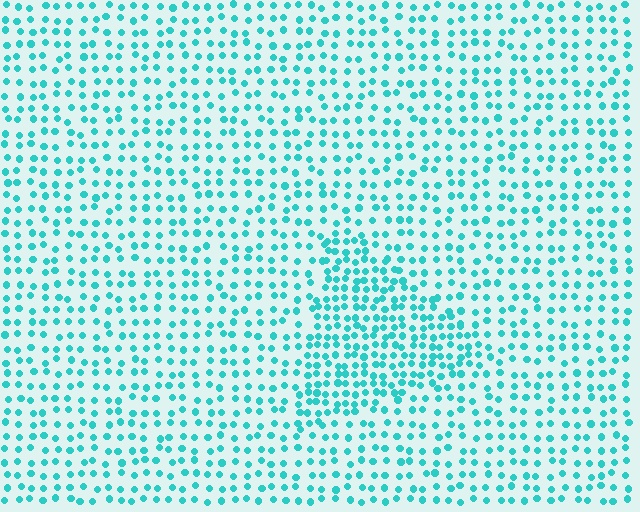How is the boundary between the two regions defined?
The boundary is defined by a change in element density (approximately 1.8x ratio). All elements are the same color, size, and shape.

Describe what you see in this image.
The image contains small cyan elements arranged at two different densities. A triangle-shaped region is visible where the elements are more densely packed than the surrounding area.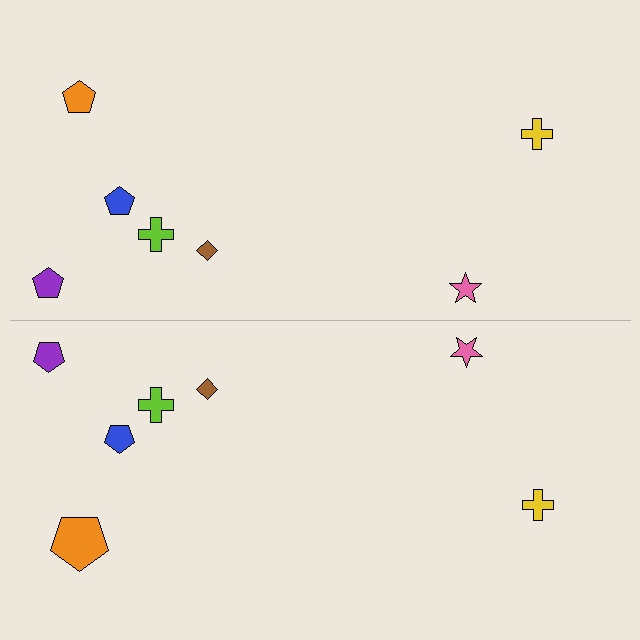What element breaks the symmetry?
The orange pentagon on the bottom side has a different size than its mirror counterpart.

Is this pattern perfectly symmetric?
No, the pattern is not perfectly symmetric. The orange pentagon on the bottom side has a different size than its mirror counterpart.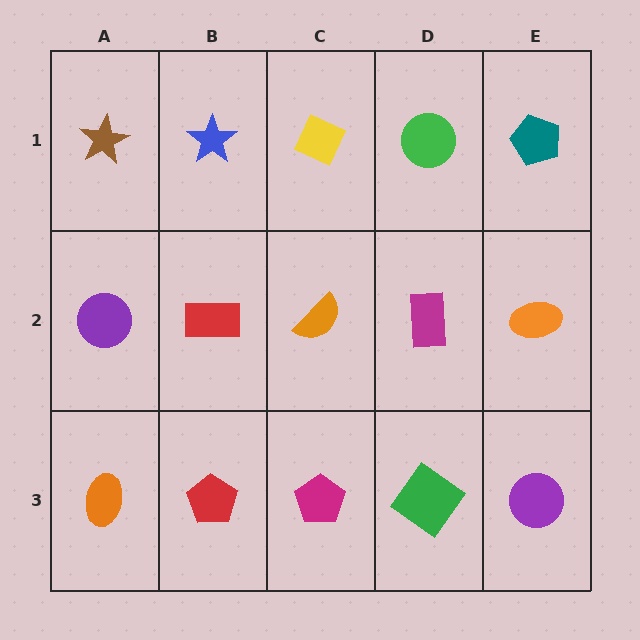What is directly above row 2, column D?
A green circle.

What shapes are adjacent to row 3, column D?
A magenta rectangle (row 2, column D), a magenta pentagon (row 3, column C), a purple circle (row 3, column E).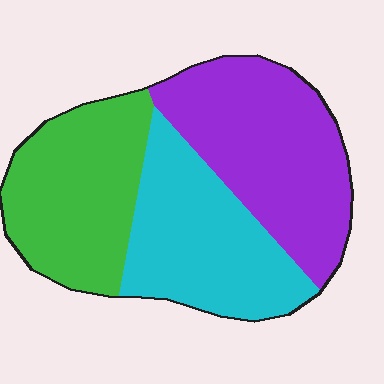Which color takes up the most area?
Purple, at roughly 35%.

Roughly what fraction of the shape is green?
Green takes up between a sixth and a third of the shape.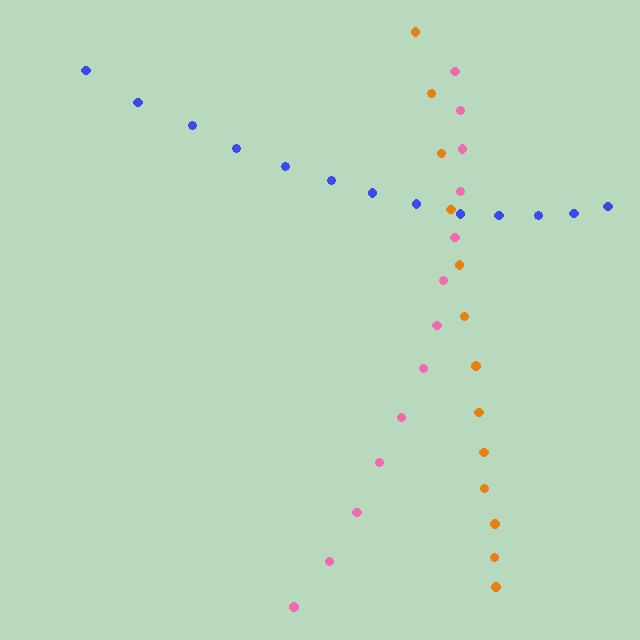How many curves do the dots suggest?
There are 3 distinct paths.